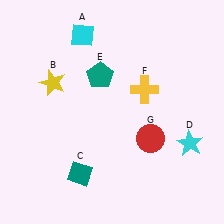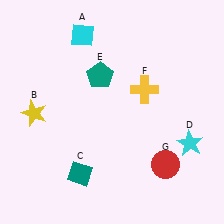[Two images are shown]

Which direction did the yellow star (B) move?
The yellow star (B) moved down.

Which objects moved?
The objects that moved are: the yellow star (B), the red circle (G).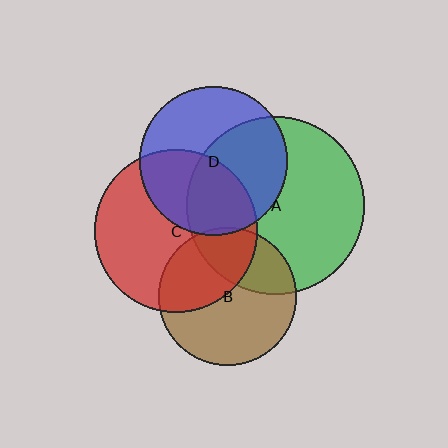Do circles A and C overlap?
Yes.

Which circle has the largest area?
Circle A (green).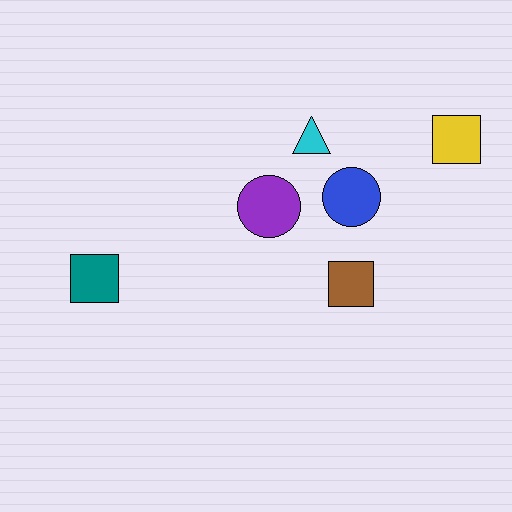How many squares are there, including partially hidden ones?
There are 3 squares.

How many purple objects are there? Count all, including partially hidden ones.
There is 1 purple object.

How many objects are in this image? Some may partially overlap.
There are 6 objects.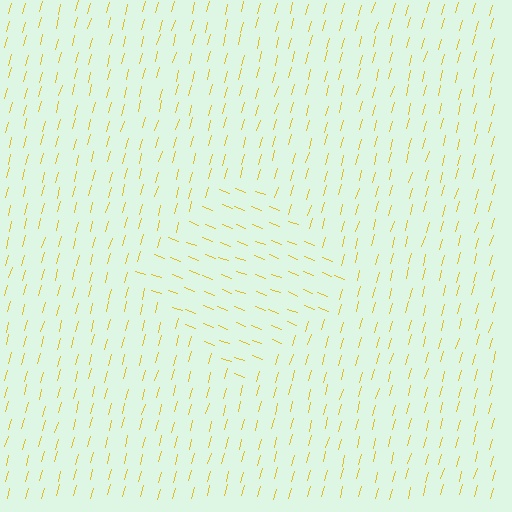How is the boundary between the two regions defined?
The boundary is defined purely by a change in line orientation (approximately 85 degrees difference). All lines are the same color and thickness.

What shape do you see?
I see a diamond.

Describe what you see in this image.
The image is filled with small yellow line segments. A diamond region in the image has lines oriented differently from the surrounding lines, creating a visible texture boundary.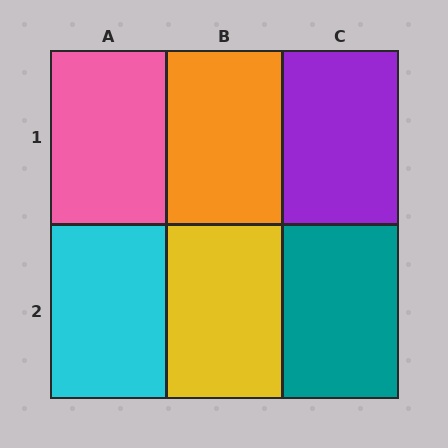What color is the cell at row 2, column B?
Yellow.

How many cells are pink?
1 cell is pink.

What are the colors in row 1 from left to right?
Pink, orange, purple.